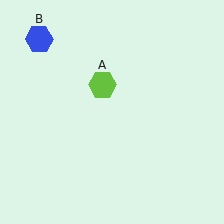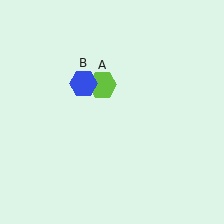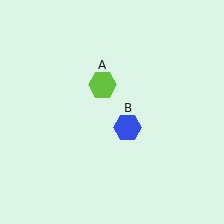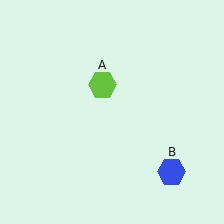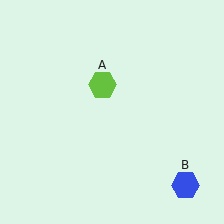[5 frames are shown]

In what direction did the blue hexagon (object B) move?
The blue hexagon (object B) moved down and to the right.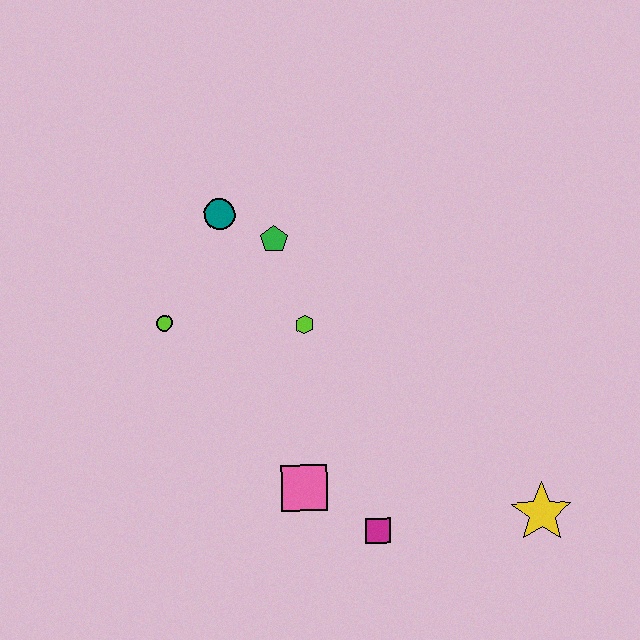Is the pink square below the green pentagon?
Yes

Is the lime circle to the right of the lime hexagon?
No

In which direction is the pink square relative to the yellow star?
The pink square is to the left of the yellow star.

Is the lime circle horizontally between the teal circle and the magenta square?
No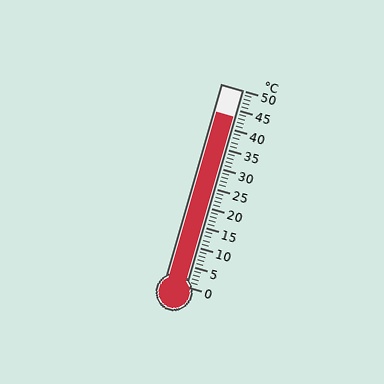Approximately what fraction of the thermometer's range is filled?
The thermometer is filled to approximately 85% of its range.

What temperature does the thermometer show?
The thermometer shows approximately 43°C.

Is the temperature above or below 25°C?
The temperature is above 25°C.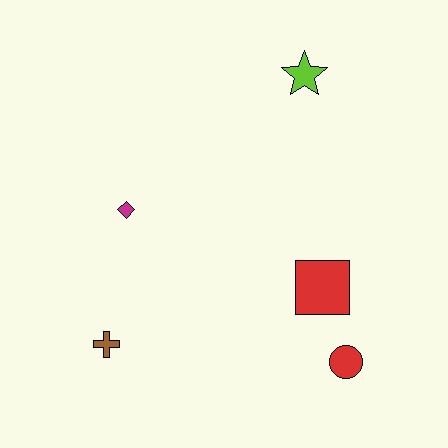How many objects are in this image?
There are 5 objects.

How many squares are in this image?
There is 1 square.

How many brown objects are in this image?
There is 1 brown object.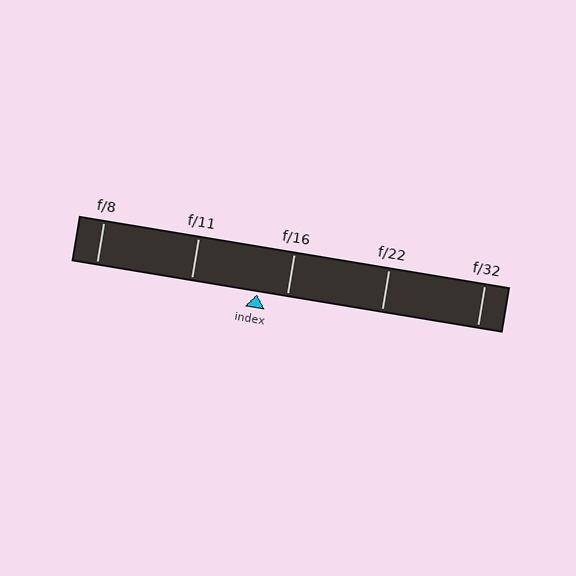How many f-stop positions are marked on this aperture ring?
There are 5 f-stop positions marked.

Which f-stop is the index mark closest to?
The index mark is closest to f/16.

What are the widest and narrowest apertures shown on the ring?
The widest aperture shown is f/8 and the narrowest is f/32.